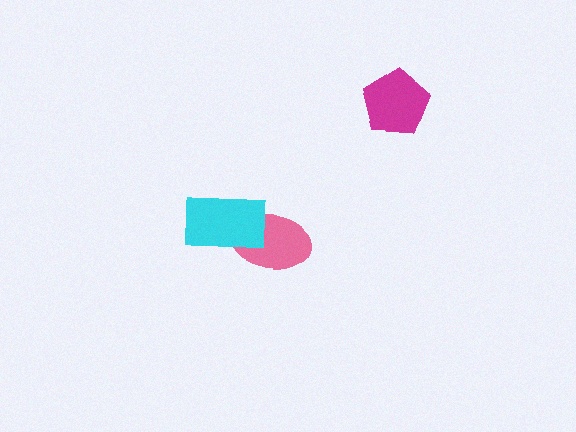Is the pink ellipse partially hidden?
Yes, it is partially covered by another shape.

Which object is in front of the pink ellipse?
The cyan rectangle is in front of the pink ellipse.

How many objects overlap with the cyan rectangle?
1 object overlaps with the cyan rectangle.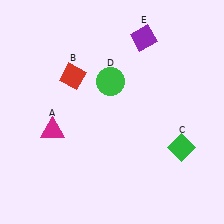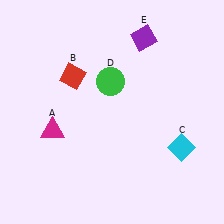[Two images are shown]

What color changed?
The diamond (C) changed from green in Image 1 to cyan in Image 2.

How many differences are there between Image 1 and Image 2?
There is 1 difference between the two images.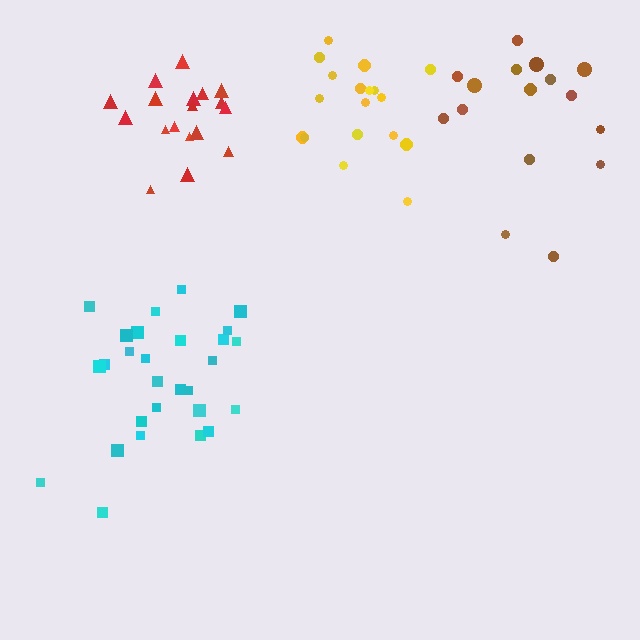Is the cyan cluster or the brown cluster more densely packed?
Cyan.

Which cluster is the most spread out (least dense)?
Brown.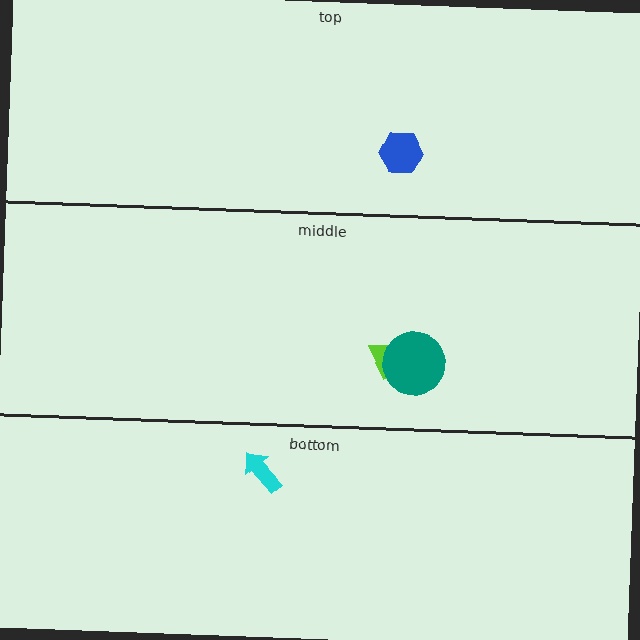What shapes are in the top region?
The blue hexagon.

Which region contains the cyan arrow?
The bottom region.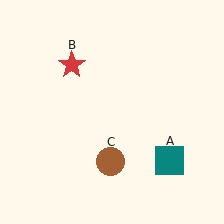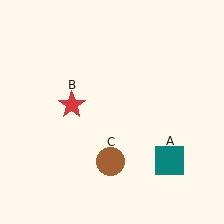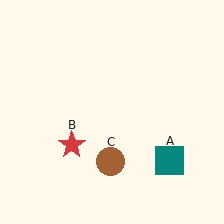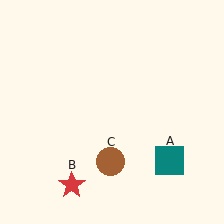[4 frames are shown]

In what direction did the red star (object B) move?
The red star (object B) moved down.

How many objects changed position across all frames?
1 object changed position: red star (object B).